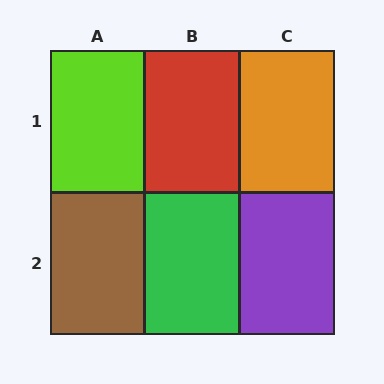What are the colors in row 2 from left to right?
Brown, green, purple.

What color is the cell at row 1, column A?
Lime.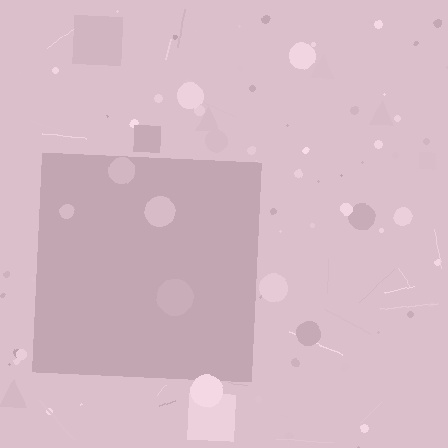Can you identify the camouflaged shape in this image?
The camouflaged shape is a square.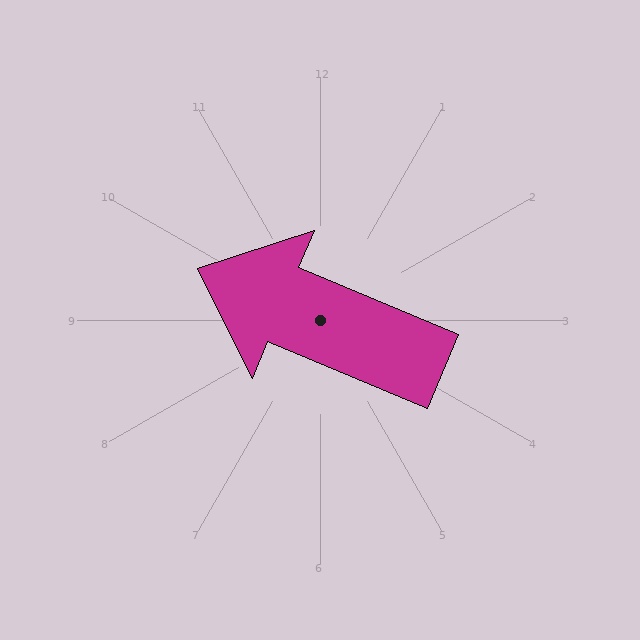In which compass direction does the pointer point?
Northwest.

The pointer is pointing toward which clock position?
Roughly 10 o'clock.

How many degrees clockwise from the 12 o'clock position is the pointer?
Approximately 293 degrees.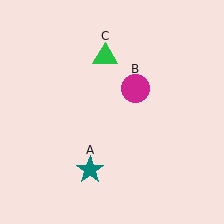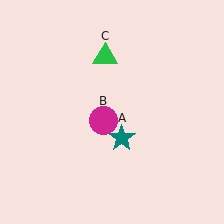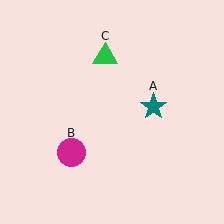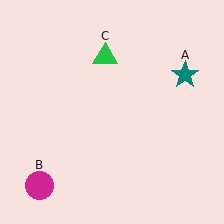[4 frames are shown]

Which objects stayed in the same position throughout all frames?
Green triangle (object C) remained stationary.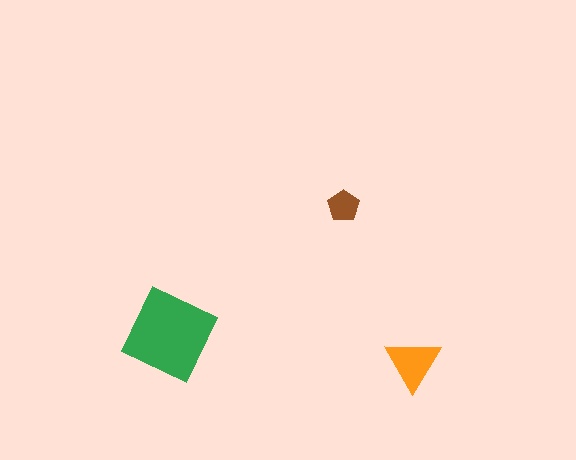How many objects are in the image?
There are 3 objects in the image.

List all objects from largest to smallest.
The green square, the orange triangle, the brown pentagon.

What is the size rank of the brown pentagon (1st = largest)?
3rd.